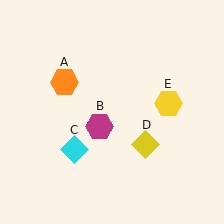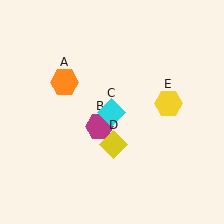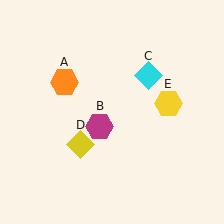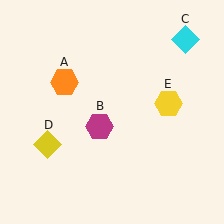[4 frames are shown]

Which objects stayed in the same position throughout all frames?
Orange hexagon (object A) and magenta hexagon (object B) and yellow hexagon (object E) remained stationary.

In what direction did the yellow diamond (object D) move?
The yellow diamond (object D) moved left.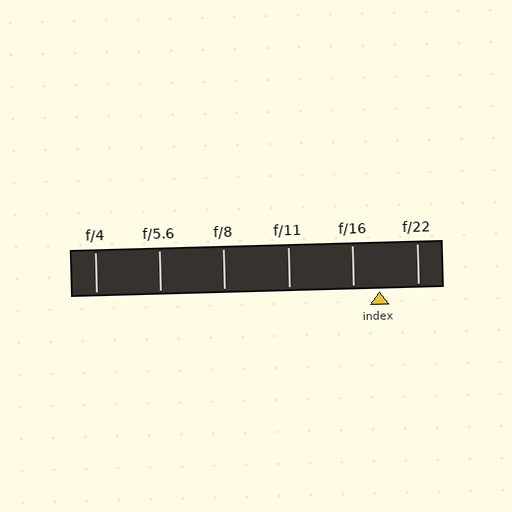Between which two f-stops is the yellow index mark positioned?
The index mark is between f/16 and f/22.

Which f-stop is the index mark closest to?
The index mark is closest to f/16.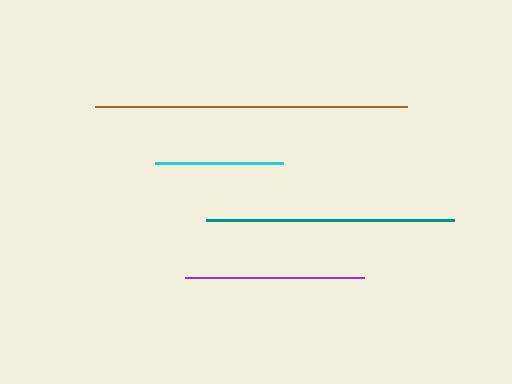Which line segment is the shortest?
The cyan line is the shortest at approximately 128 pixels.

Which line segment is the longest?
The brown line is the longest at approximately 312 pixels.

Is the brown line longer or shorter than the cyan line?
The brown line is longer than the cyan line.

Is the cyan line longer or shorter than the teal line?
The teal line is longer than the cyan line.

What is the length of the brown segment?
The brown segment is approximately 312 pixels long.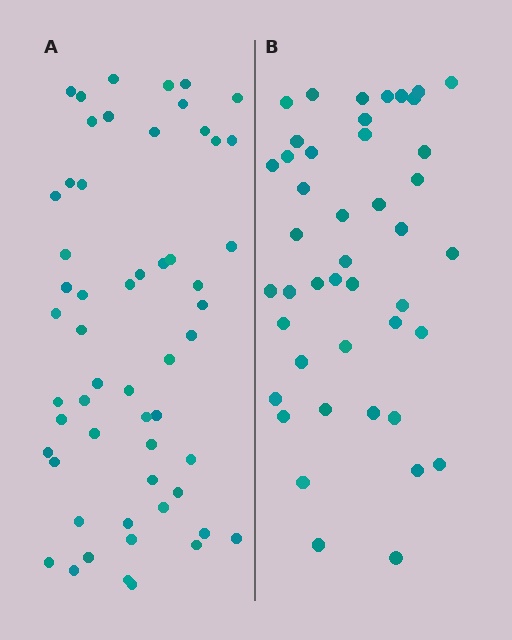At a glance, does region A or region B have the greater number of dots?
Region A (the left region) has more dots.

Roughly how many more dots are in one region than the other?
Region A has roughly 12 or so more dots than region B.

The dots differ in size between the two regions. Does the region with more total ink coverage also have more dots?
No. Region B has more total ink coverage because its dots are larger, but region A actually contains more individual dots. Total area can be misleading — the number of items is what matters here.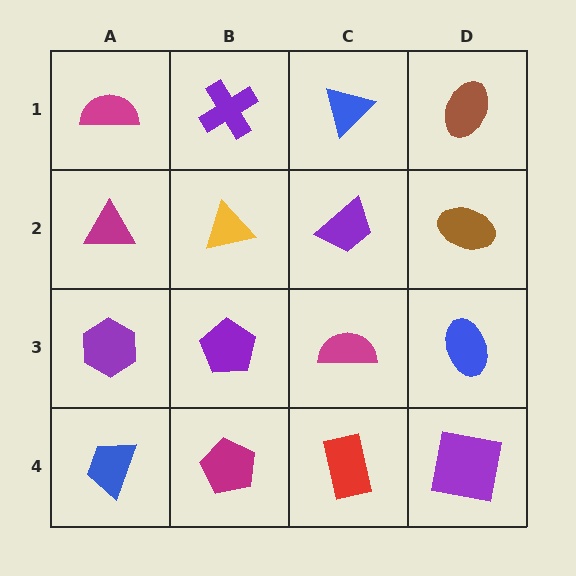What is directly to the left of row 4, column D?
A red rectangle.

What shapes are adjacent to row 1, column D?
A brown ellipse (row 2, column D), a blue triangle (row 1, column C).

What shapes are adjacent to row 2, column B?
A purple cross (row 1, column B), a purple pentagon (row 3, column B), a magenta triangle (row 2, column A), a purple trapezoid (row 2, column C).